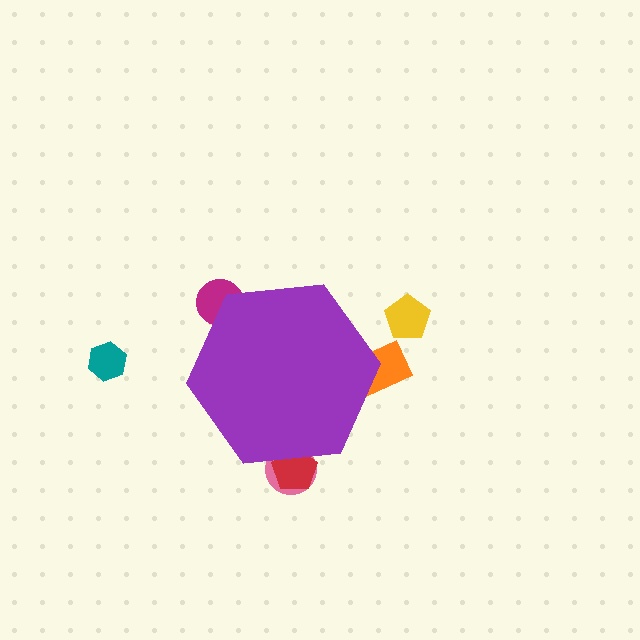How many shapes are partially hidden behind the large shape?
4 shapes are partially hidden.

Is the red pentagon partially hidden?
Yes, the red pentagon is partially hidden behind the purple hexagon.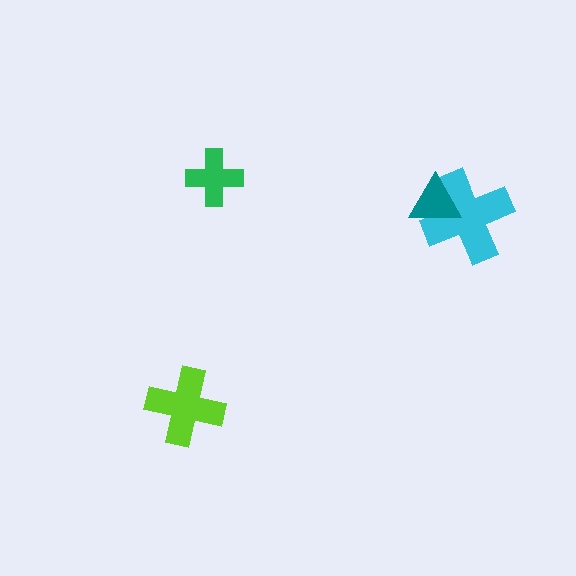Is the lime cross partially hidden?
No, no other shape covers it.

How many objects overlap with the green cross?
0 objects overlap with the green cross.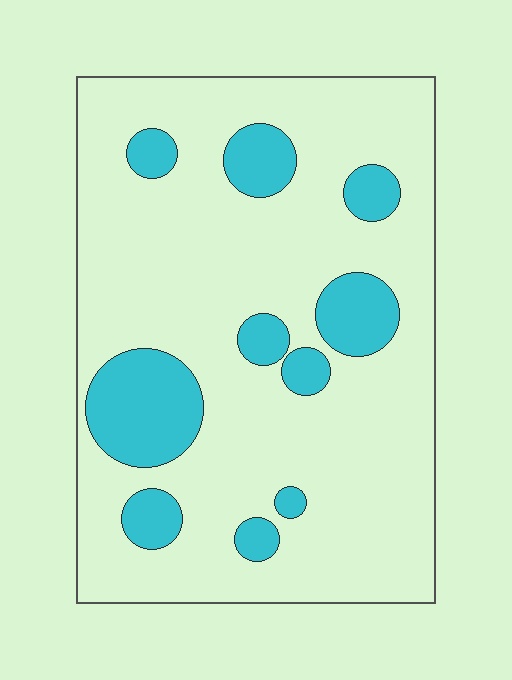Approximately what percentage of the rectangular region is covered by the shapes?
Approximately 20%.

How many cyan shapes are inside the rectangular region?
10.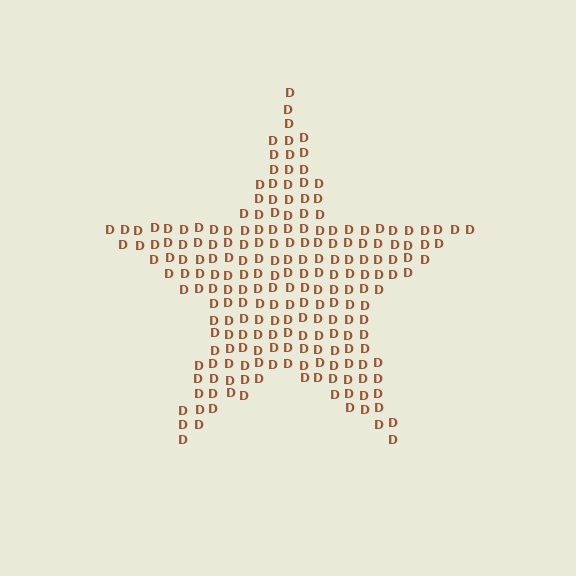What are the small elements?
The small elements are letter D's.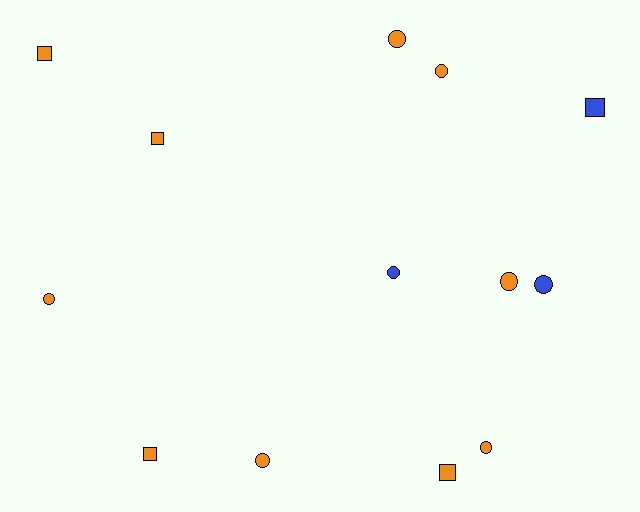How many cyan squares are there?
There are no cyan squares.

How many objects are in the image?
There are 13 objects.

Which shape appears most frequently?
Circle, with 8 objects.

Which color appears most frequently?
Orange, with 10 objects.